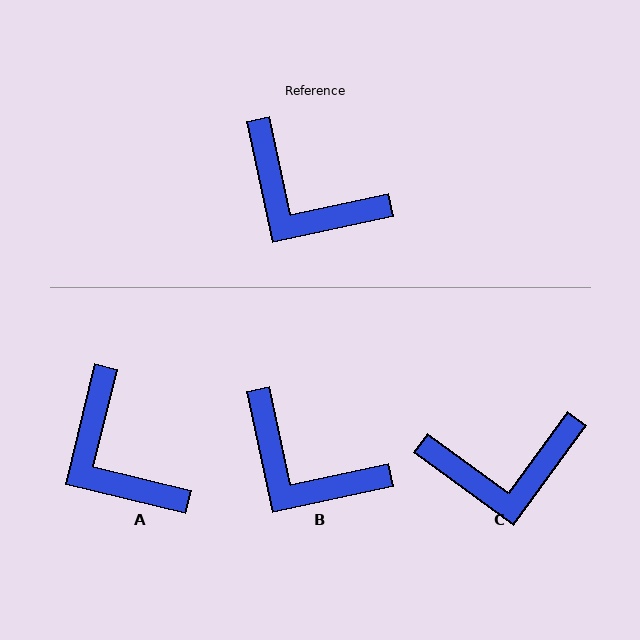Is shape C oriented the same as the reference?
No, it is off by about 42 degrees.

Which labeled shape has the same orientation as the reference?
B.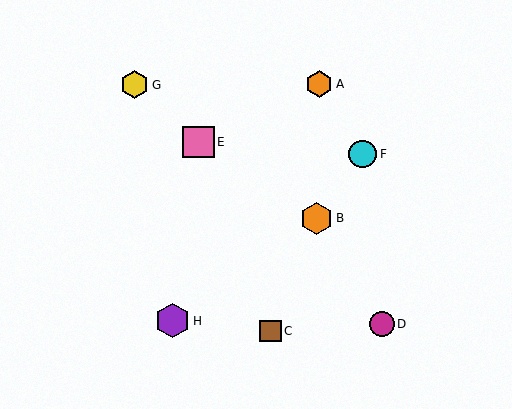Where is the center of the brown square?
The center of the brown square is at (270, 331).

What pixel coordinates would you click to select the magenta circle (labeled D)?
Click at (382, 324) to select the magenta circle D.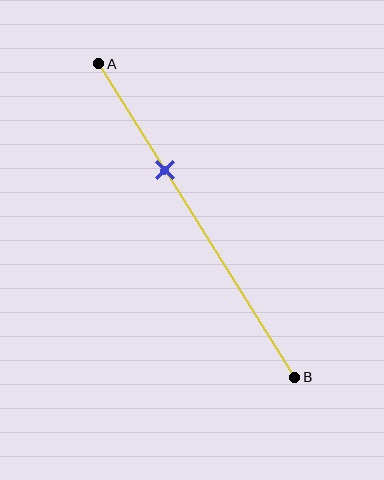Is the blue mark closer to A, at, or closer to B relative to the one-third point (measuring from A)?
The blue mark is approximately at the one-third point of segment AB.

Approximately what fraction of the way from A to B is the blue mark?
The blue mark is approximately 35% of the way from A to B.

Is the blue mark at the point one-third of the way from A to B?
Yes, the mark is approximately at the one-third point.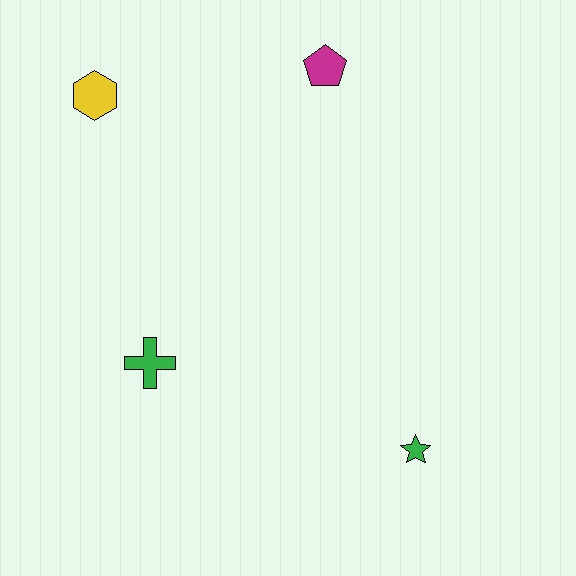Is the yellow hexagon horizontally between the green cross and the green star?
No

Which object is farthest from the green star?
The yellow hexagon is farthest from the green star.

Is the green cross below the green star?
No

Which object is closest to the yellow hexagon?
The magenta pentagon is closest to the yellow hexagon.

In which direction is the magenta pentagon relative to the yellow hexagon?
The magenta pentagon is to the right of the yellow hexagon.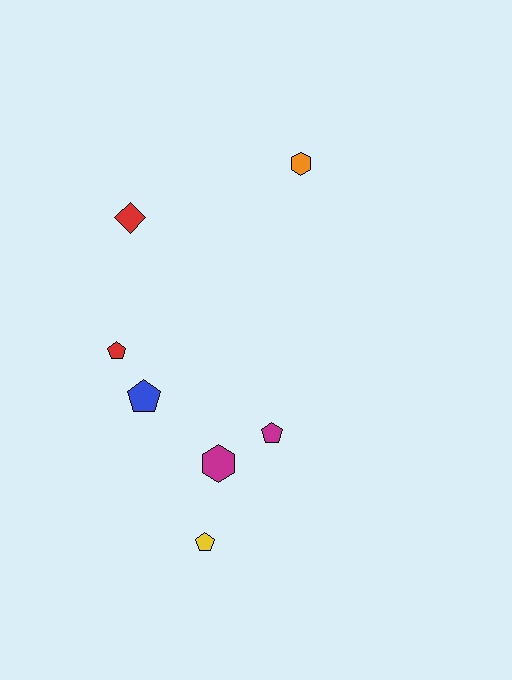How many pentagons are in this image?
There are 4 pentagons.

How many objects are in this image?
There are 7 objects.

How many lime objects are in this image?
There are no lime objects.